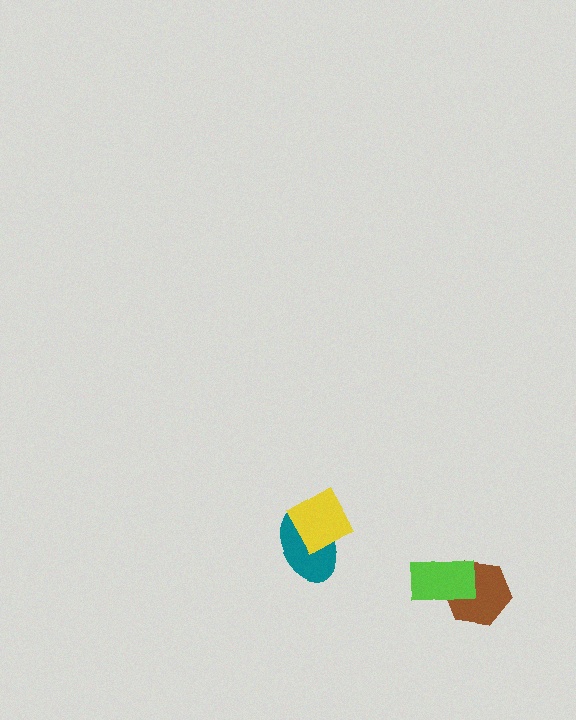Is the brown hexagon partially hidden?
Yes, it is partially covered by another shape.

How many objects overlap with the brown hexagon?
1 object overlaps with the brown hexagon.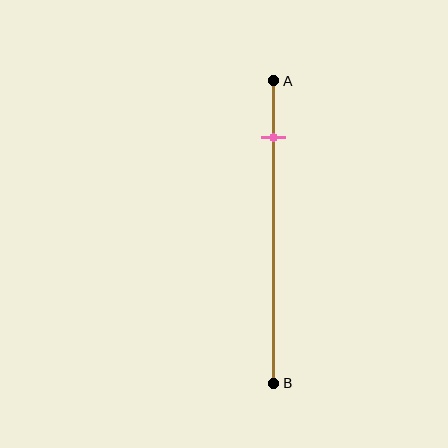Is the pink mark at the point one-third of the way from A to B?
No, the mark is at about 20% from A, not at the 33% one-third point.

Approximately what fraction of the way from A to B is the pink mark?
The pink mark is approximately 20% of the way from A to B.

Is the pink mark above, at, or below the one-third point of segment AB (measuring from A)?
The pink mark is above the one-third point of segment AB.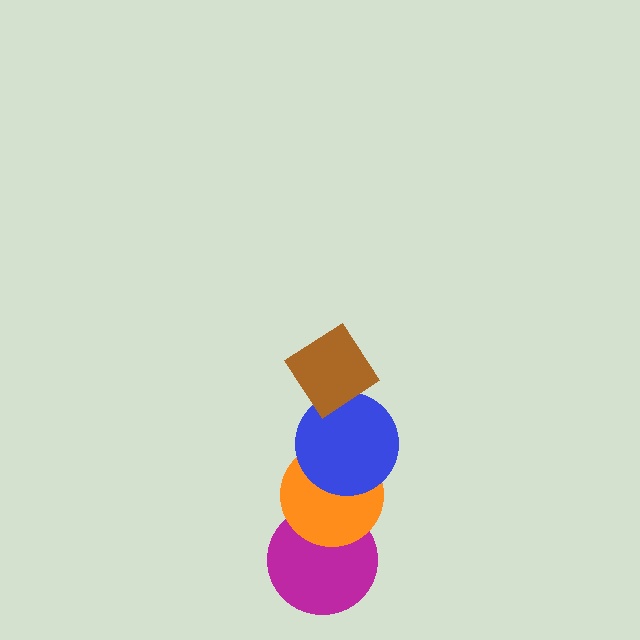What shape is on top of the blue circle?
The brown diamond is on top of the blue circle.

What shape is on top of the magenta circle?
The orange circle is on top of the magenta circle.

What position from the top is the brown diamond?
The brown diamond is 1st from the top.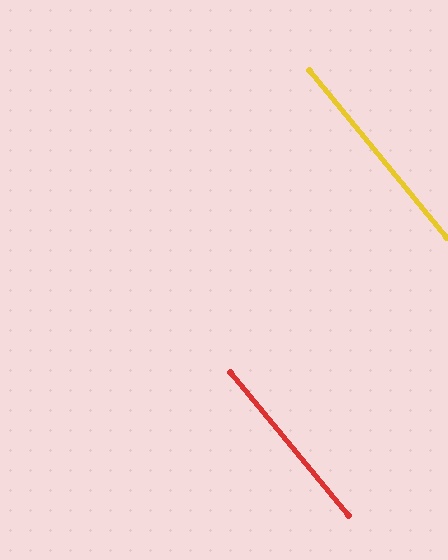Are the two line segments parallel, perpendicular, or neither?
Parallel — their directions differ by only 0.5°.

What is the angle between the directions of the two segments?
Approximately 0 degrees.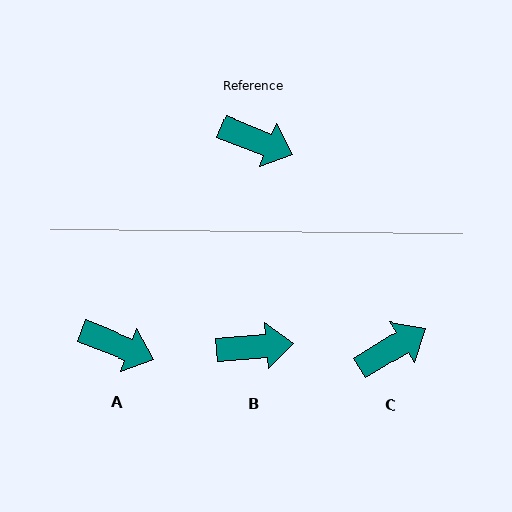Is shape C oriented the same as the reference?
No, it is off by about 53 degrees.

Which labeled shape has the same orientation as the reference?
A.